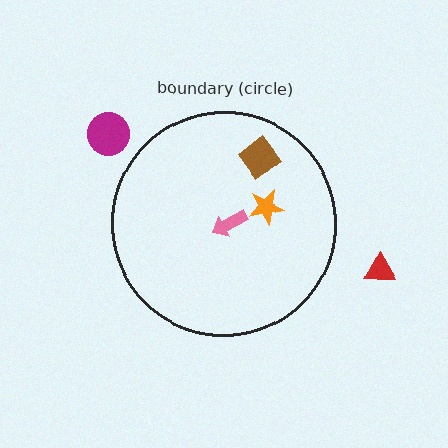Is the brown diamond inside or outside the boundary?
Inside.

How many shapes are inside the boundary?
3 inside, 2 outside.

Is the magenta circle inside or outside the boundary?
Outside.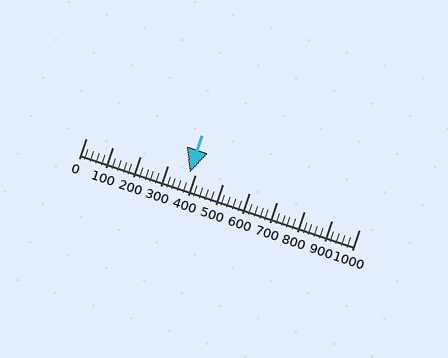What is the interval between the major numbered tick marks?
The major tick marks are spaced 100 units apart.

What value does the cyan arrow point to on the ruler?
The cyan arrow points to approximately 380.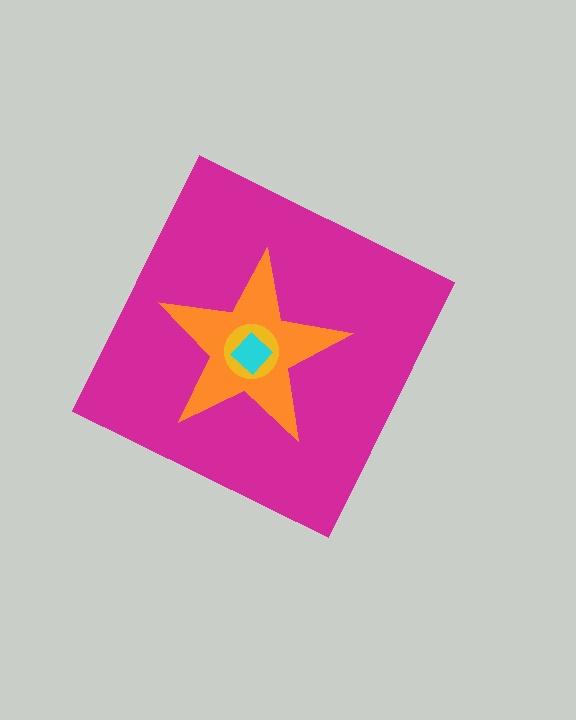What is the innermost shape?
The cyan diamond.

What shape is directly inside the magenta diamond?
The orange star.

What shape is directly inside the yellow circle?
The cyan diamond.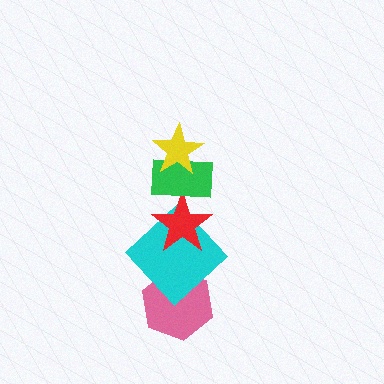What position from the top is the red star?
The red star is 3rd from the top.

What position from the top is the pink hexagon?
The pink hexagon is 5th from the top.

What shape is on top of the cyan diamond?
The red star is on top of the cyan diamond.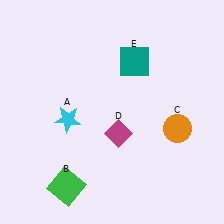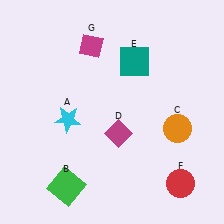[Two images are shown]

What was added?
A red circle (F), a magenta diamond (G) were added in Image 2.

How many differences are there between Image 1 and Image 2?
There are 2 differences between the two images.